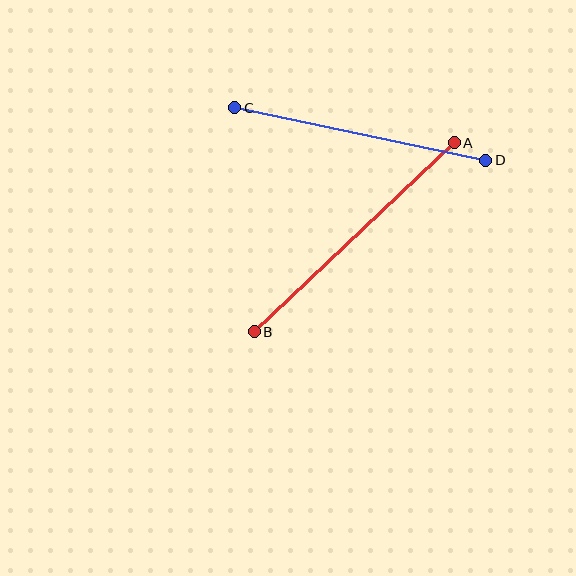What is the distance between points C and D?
The distance is approximately 256 pixels.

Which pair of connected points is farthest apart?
Points A and B are farthest apart.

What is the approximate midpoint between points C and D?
The midpoint is at approximately (360, 134) pixels.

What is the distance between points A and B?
The distance is approximately 275 pixels.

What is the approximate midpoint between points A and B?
The midpoint is at approximately (354, 237) pixels.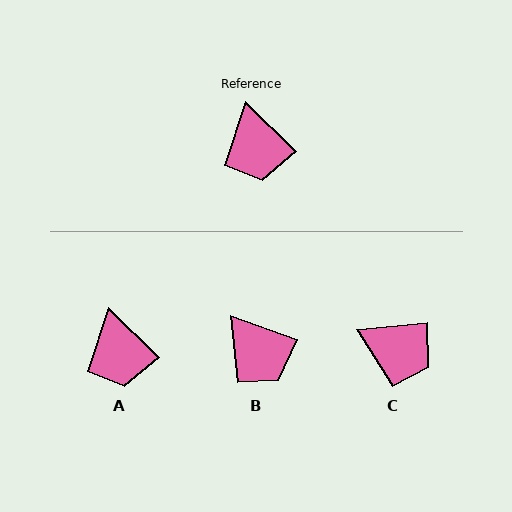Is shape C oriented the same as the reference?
No, it is off by about 50 degrees.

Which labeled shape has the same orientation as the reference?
A.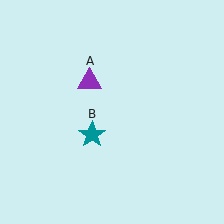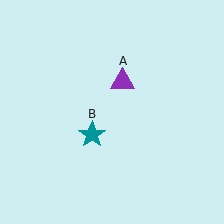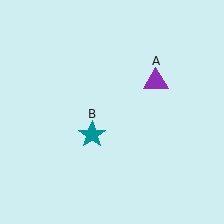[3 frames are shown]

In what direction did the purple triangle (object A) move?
The purple triangle (object A) moved right.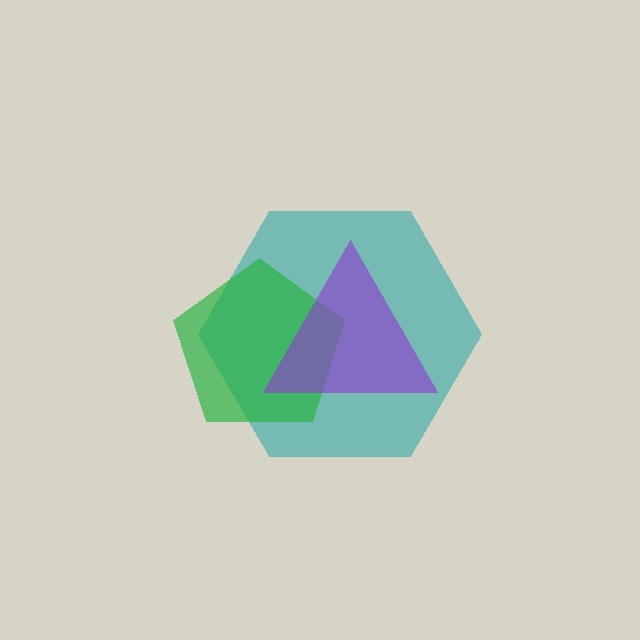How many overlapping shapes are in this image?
There are 3 overlapping shapes in the image.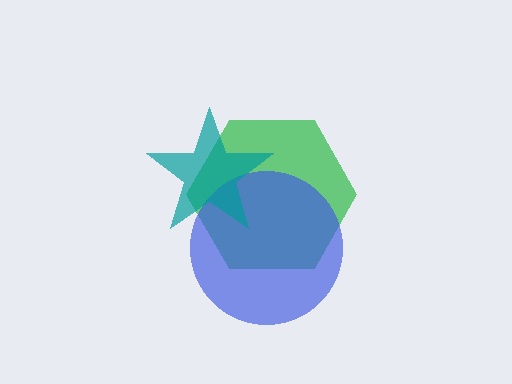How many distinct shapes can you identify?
There are 3 distinct shapes: a green hexagon, a blue circle, a teal star.